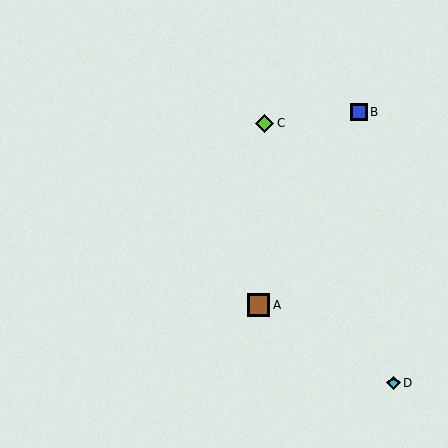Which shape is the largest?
The brown square (labeled A) is the largest.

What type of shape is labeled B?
Shape B is a blue square.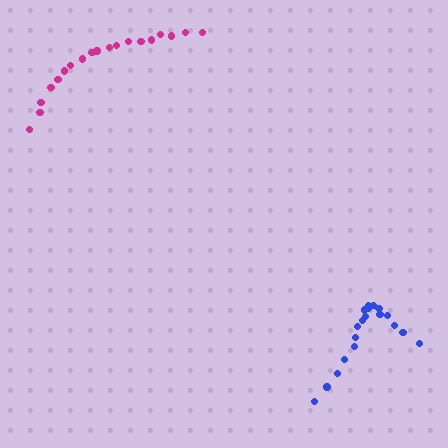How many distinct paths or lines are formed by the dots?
There are 2 distinct paths.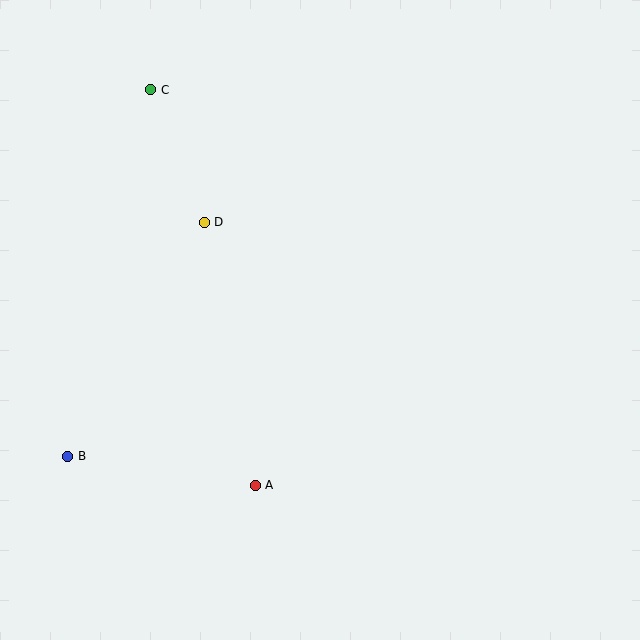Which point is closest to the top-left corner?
Point C is closest to the top-left corner.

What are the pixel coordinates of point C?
Point C is at (151, 90).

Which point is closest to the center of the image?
Point D at (204, 222) is closest to the center.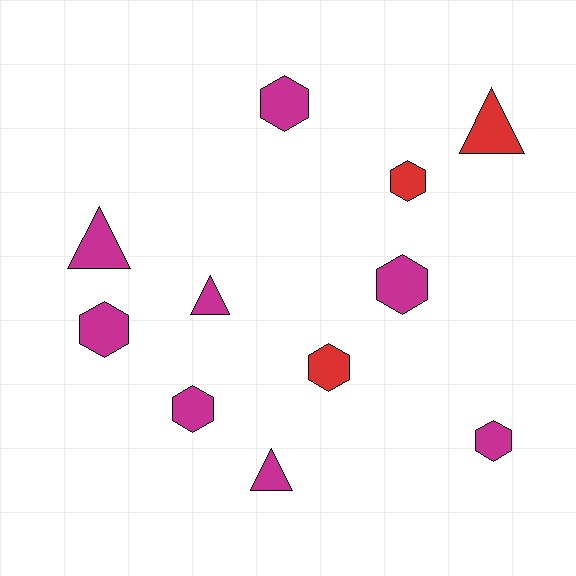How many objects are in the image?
There are 11 objects.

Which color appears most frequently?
Magenta, with 8 objects.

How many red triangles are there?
There is 1 red triangle.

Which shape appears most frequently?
Hexagon, with 7 objects.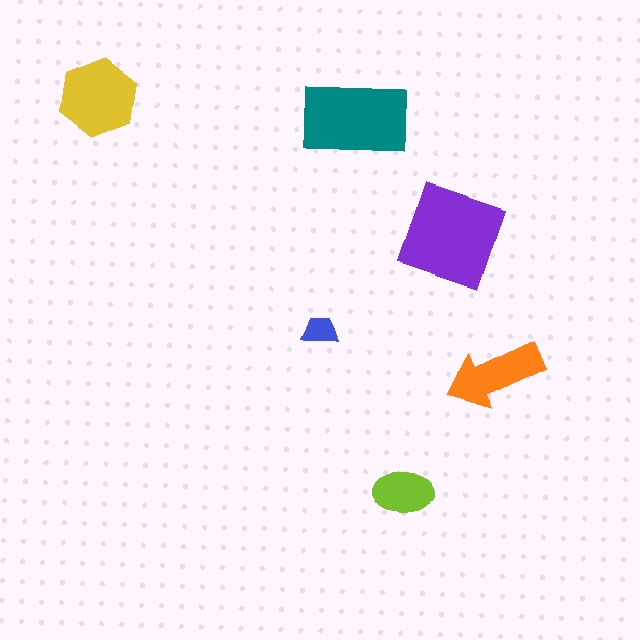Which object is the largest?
The purple diamond.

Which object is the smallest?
The blue trapezoid.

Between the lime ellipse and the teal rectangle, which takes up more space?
The teal rectangle.